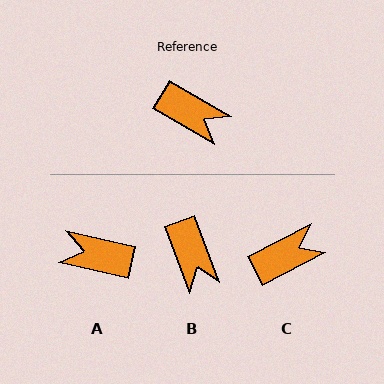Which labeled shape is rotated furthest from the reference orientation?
A, about 163 degrees away.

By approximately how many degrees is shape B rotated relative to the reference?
Approximately 39 degrees clockwise.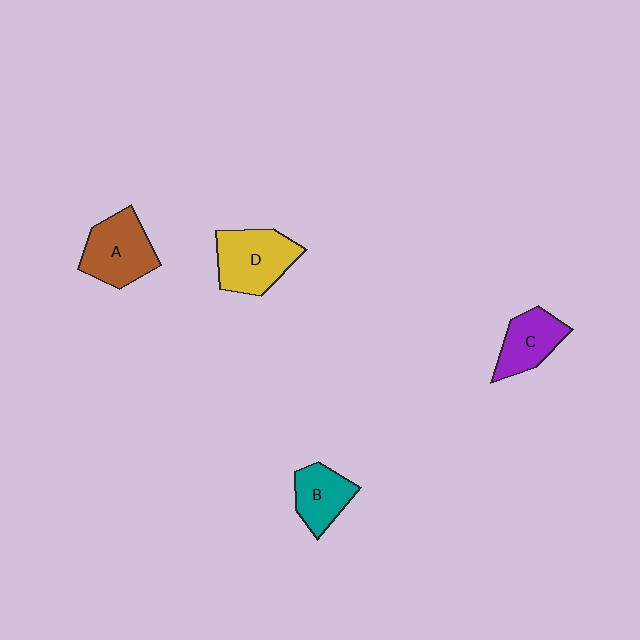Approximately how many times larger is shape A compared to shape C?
Approximately 1.3 times.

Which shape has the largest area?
Shape D (yellow).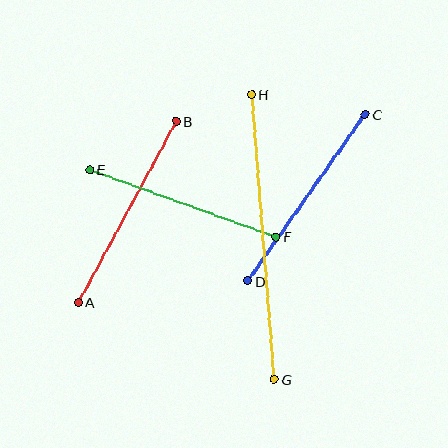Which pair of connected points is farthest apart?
Points G and H are farthest apart.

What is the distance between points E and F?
The distance is approximately 198 pixels.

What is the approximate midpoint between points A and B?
The midpoint is at approximately (127, 212) pixels.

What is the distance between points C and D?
The distance is approximately 204 pixels.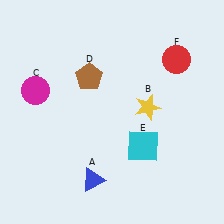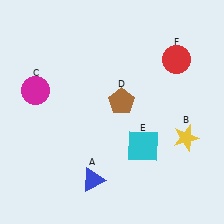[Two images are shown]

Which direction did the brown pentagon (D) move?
The brown pentagon (D) moved right.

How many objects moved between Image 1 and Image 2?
2 objects moved between the two images.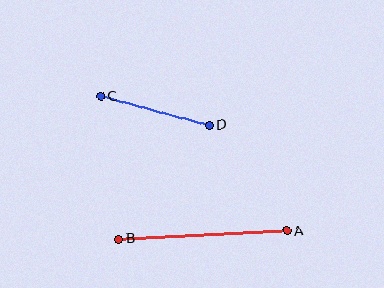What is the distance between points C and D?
The distance is approximately 112 pixels.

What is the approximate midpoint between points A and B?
The midpoint is at approximately (203, 235) pixels.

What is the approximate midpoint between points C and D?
The midpoint is at approximately (155, 111) pixels.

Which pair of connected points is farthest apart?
Points A and B are farthest apart.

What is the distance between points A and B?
The distance is approximately 169 pixels.